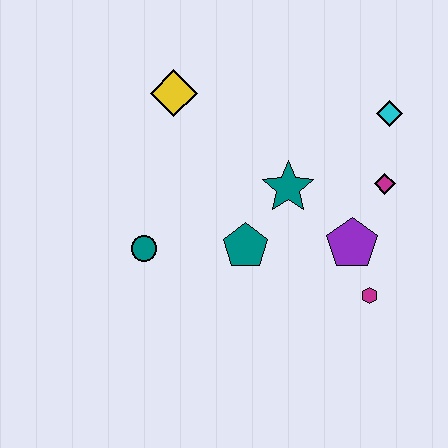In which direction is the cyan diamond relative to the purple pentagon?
The cyan diamond is above the purple pentagon.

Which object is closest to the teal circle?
The teal pentagon is closest to the teal circle.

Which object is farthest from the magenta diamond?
The teal circle is farthest from the magenta diamond.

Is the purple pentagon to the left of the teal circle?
No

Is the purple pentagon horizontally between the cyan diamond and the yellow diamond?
Yes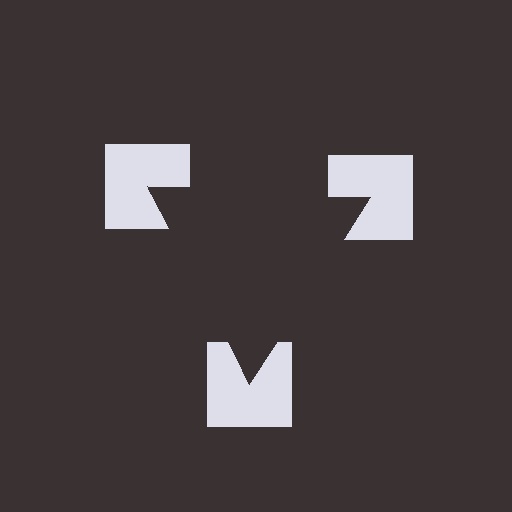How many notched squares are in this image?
There are 3 — one at each vertex of the illusory triangle.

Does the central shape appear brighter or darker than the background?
It typically appears slightly darker than the background, even though no actual brightness change is drawn.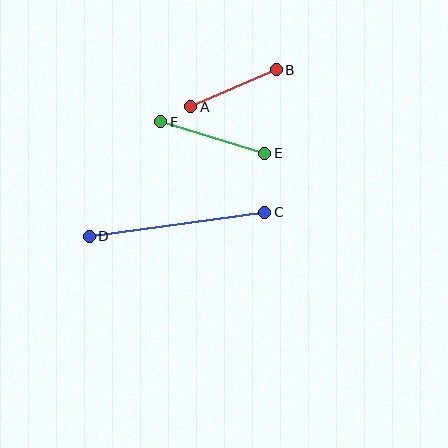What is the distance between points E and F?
The distance is approximately 109 pixels.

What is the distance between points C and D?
The distance is approximately 177 pixels.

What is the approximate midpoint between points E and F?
The midpoint is at approximately (213, 137) pixels.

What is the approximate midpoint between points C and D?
The midpoint is at approximately (177, 224) pixels.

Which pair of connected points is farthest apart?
Points C and D are farthest apart.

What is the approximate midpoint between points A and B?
The midpoint is at approximately (234, 88) pixels.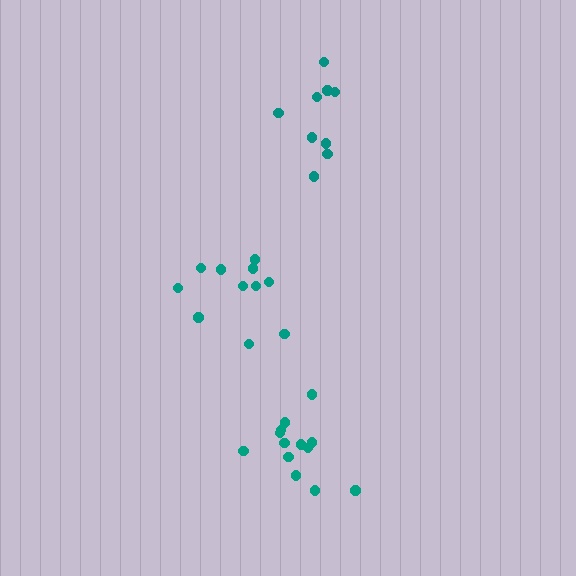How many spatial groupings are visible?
There are 3 spatial groupings.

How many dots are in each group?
Group 1: 11 dots, Group 2: 13 dots, Group 3: 9 dots (33 total).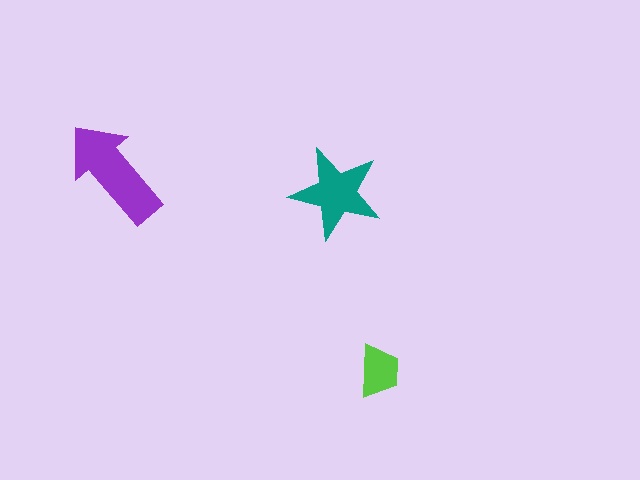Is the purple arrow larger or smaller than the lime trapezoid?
Larger.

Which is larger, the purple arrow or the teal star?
The purple arrow.